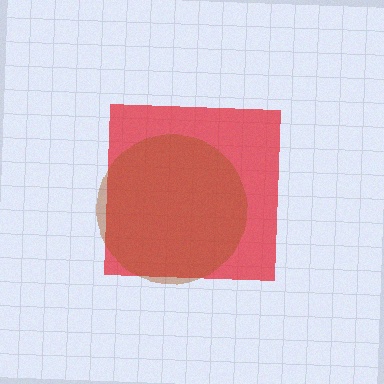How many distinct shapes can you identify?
There are 2 distinct shapes: a red square, a brown circle.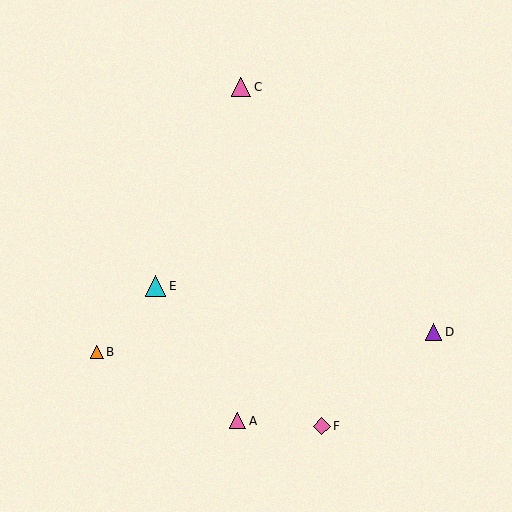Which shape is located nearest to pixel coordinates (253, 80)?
The pink triangle (labeled C) at (241, 87) is nearest to that location.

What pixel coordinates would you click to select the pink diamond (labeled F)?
Click at (322, 426) to select the pink diamond F.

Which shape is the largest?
The cyan triangle (labeled E) is the largest.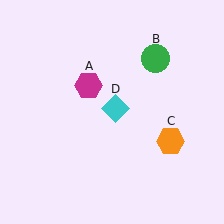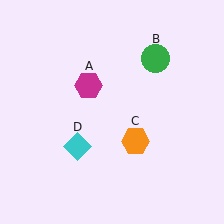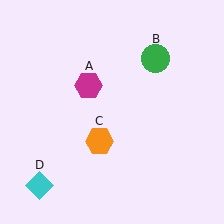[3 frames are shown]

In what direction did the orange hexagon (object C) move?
The orange hexagon (object C) moved left.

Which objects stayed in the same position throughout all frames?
Magenta hexagon (object A) and green circle (object B) remained stationary.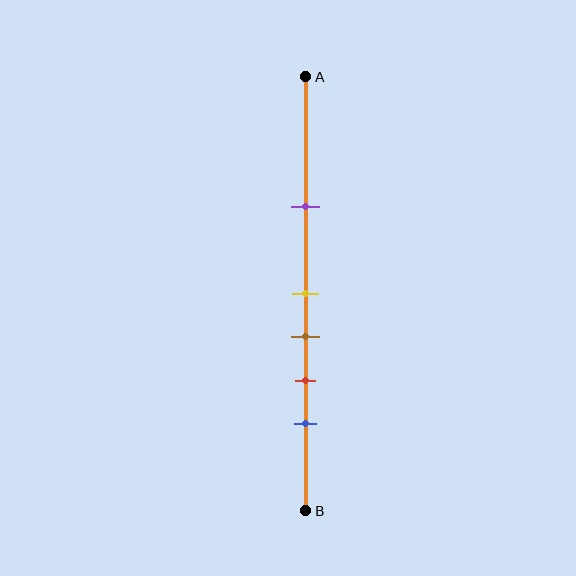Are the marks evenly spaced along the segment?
No, the marks are not evenly spaced.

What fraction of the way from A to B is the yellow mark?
The yellow mark is approximately 50% (0.5) of the way from A to B.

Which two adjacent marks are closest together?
The yellow and brown marks are the closest adjacent pair.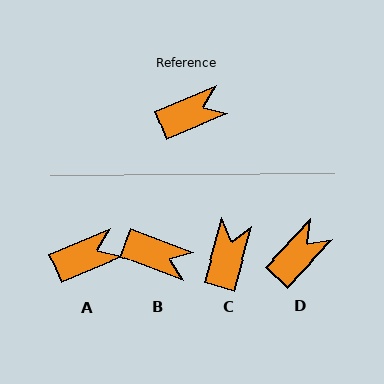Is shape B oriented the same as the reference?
No, it is off by about 43 degrees.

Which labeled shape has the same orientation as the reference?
A.